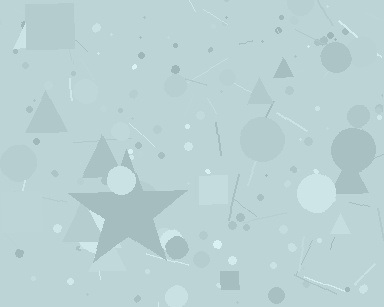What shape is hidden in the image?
A star is hidden in the image.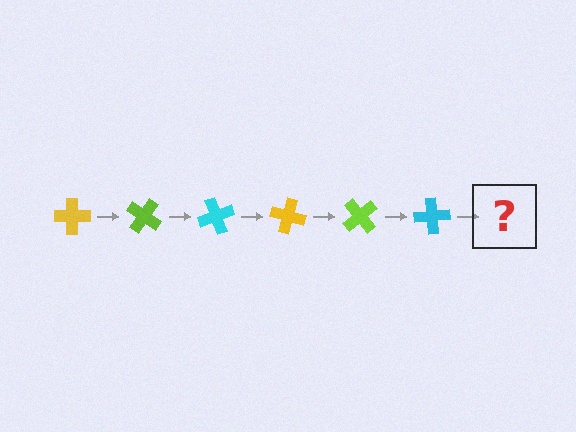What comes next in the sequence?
The next element should be a yellow cross, rotated 210 degrees from the start.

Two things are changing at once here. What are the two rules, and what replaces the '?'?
The two rules are that it rotates 35 degrees each step and the color cycles through yellow, lime, and cyan. The '?' should be a yellow cross, rotated 210 degrees from the start.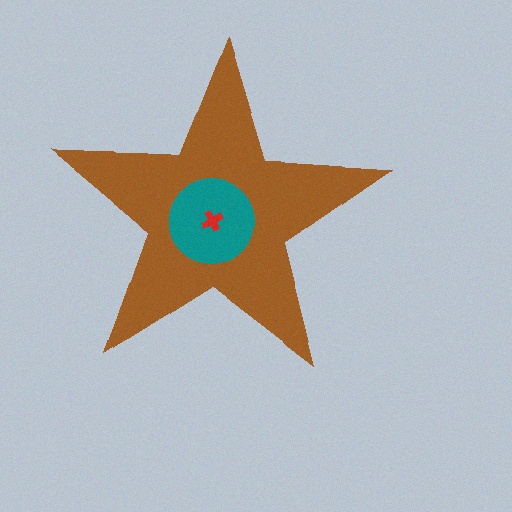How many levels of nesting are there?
3.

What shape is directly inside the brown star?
The teal circle.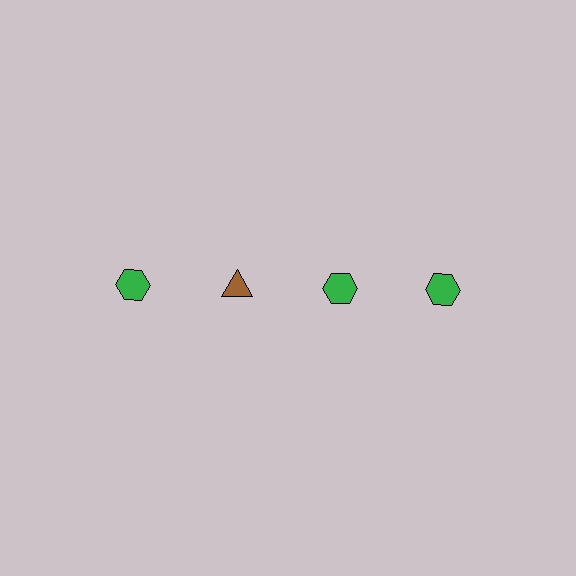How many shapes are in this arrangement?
There are 4 shapes arranged in a grid pattern.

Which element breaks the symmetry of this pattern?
The brown triangle in the top row, second from left column breaks the symmetry. All other shapes are green hexagons.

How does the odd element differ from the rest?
It differs in both color (brown instead of green) and shape (triangle instead of hexagon).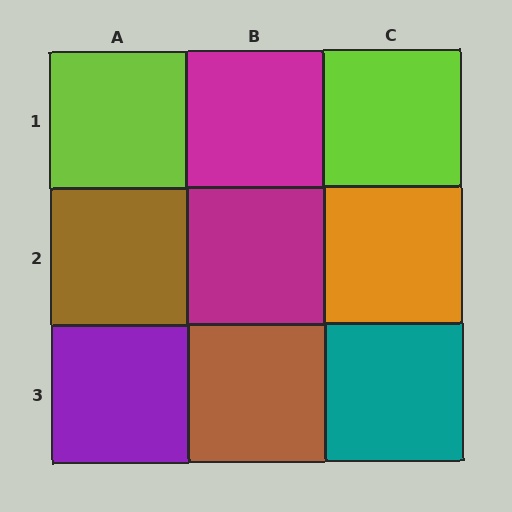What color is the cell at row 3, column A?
Purple.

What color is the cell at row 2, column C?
Orange.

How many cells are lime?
2 cells are lime.